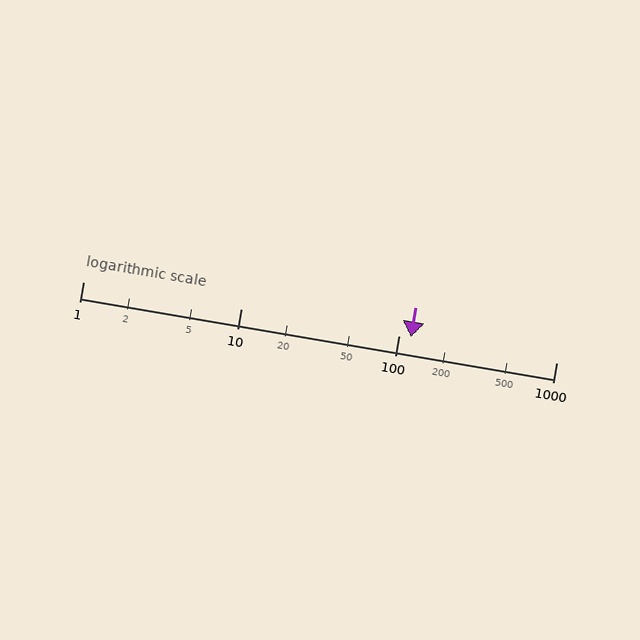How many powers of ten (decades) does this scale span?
The scale spans 3 decades, from 1 to 1000.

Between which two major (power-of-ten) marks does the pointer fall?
The pointer is between 100 and 1000.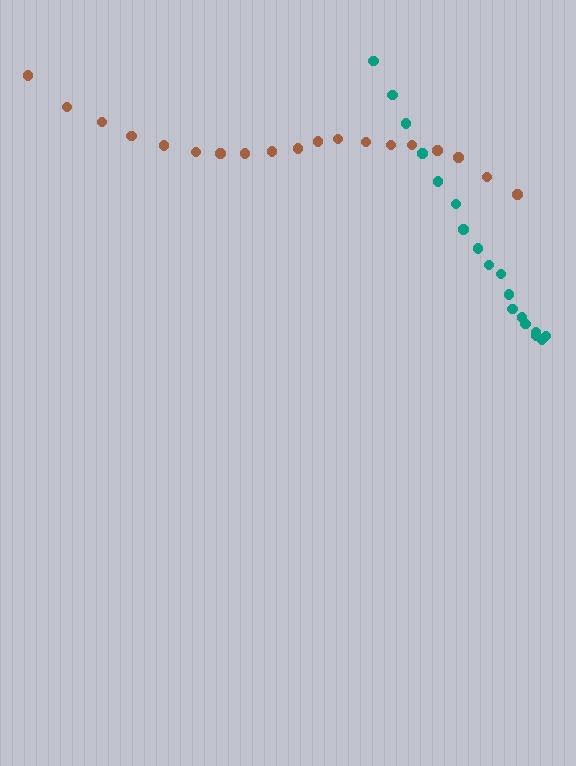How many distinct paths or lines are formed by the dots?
There are 2 distinct paths.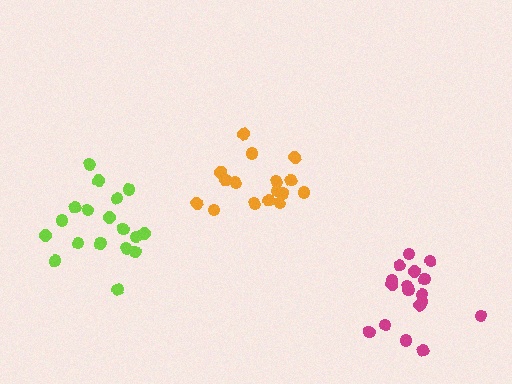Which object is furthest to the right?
The magenta cluster is rightmost.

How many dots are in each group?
Group 1: 16 dots, Group 2: 19 dots, Group 3: 17 dots (52 total).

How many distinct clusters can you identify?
There are 3 distinct clusters.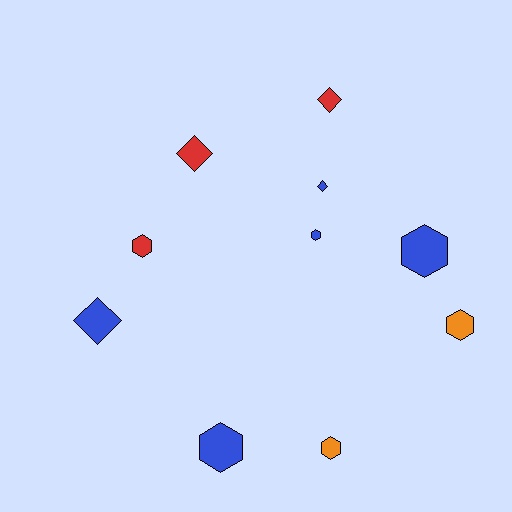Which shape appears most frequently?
Hexagon, with 6 objects.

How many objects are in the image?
There are 10 objects.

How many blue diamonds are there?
There are 2 blue diamonds.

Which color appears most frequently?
Blue, with 5 objects.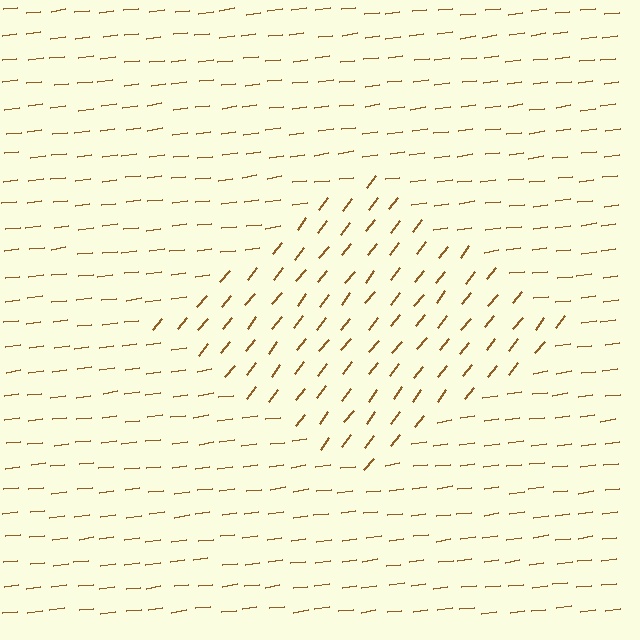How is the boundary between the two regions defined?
The boundary is defined purely by a change in line orientation (approximately 45 degrees difference). All lines are the same color and thickness.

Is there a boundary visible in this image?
Yes, there is a texture boundary formed by a change in line orientation.